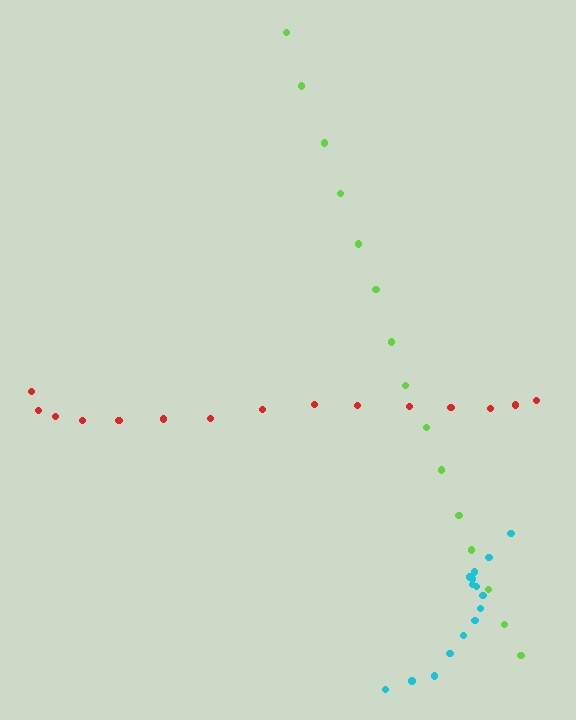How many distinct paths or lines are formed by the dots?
There are 3 distinct paths.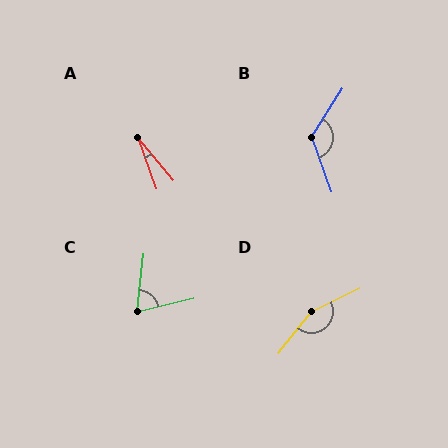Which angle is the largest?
D, at approximately 155 degrees.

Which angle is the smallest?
A, at approximately 20 degrees.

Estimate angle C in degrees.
Approximately 70 degrees.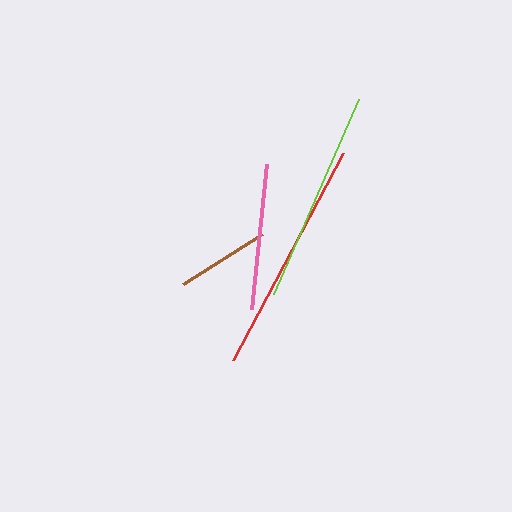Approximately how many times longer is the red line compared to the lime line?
The red line is approximately 1.1 times the length of the lime line.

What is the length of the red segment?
The red segment is approximately 234 pixels long.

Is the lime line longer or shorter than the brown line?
The lime line is longer than the brown line.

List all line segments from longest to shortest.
From longest to shortest: red, lime, pink, brown.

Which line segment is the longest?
The red line is the longest at approximately 234 pixels.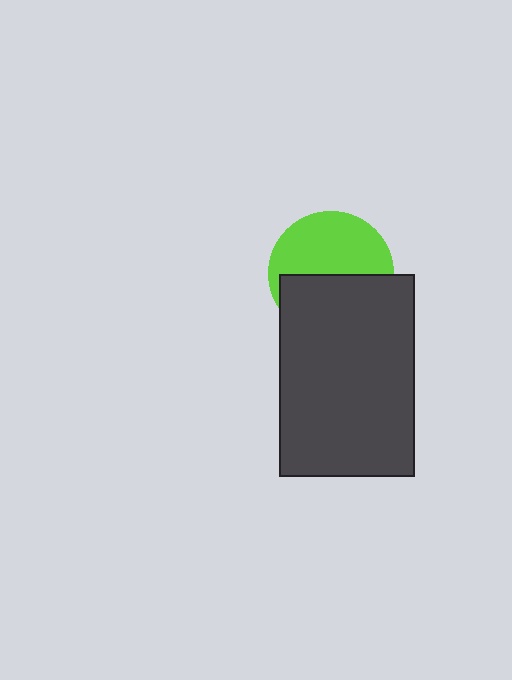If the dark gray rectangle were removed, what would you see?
You would see the complete lime circle.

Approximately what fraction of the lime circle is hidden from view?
Roughly 48% of the lime circle is hidden behind the dark gray rectangle.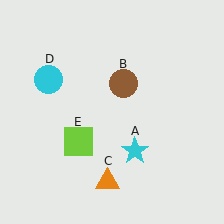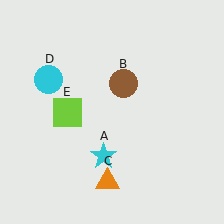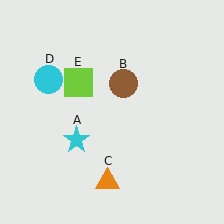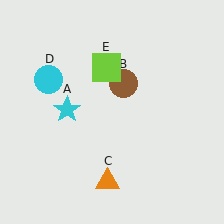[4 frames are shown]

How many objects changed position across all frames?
2 objects changed position: cyan star (object A), lime square (object E).